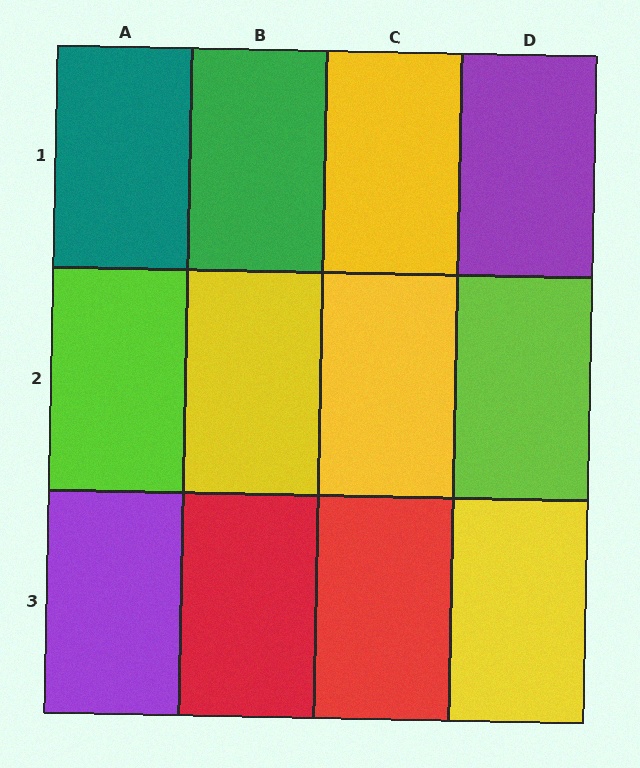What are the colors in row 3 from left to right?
Purple, red, red, yellow.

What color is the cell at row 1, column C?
Yellow.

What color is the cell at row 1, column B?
Green.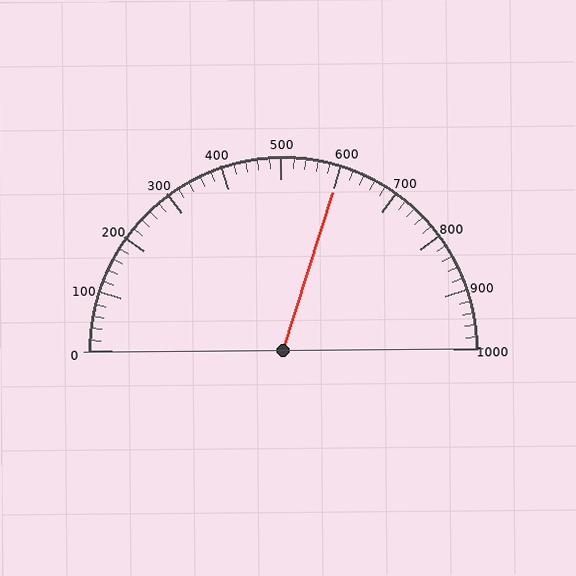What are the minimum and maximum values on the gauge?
The gauge ranges from 0 to 1000.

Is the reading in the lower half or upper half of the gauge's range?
The reading is in the upper half of the range (0 to 1000).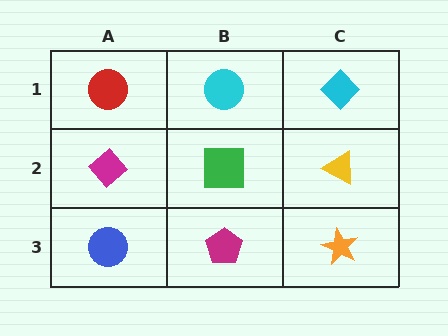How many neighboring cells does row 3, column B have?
3.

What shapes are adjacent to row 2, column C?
A cyan diamond (row 1, column C), an orange star (row 3, column C), a green square (row 2, column B).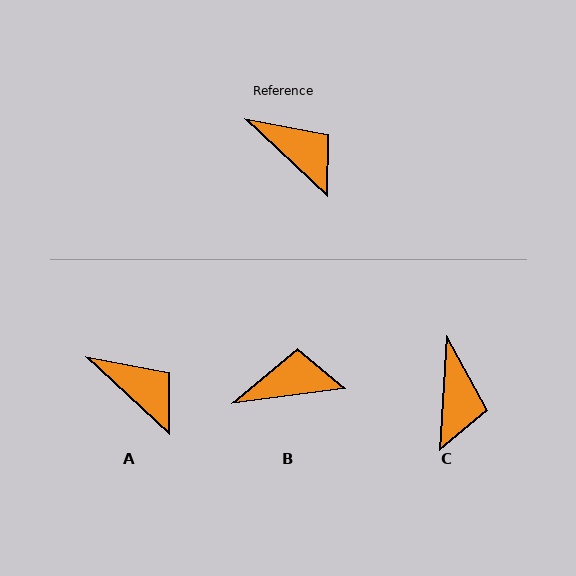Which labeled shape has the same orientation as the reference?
A.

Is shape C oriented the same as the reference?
No, it is off by about 51 degrees.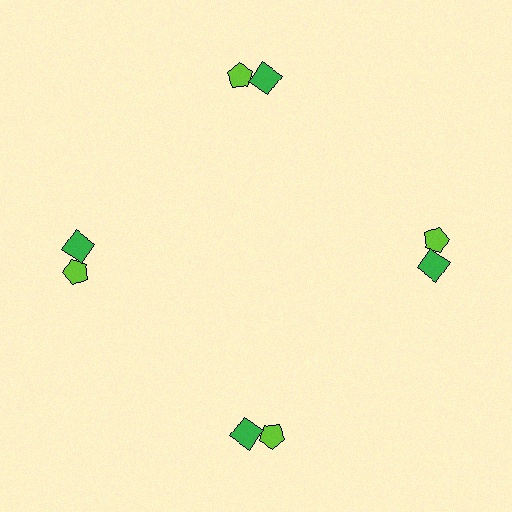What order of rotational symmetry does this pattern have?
This pattern has 4-fold rotational symmetry.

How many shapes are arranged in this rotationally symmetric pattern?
There are 8 shapes, arranged in 4 groups of 2.